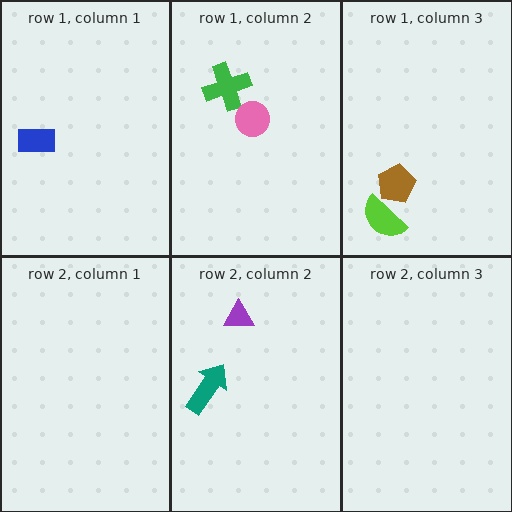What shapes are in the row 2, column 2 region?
The teal arrow, the purple triangle.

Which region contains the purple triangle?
The row 2, column 2 region.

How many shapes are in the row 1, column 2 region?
2.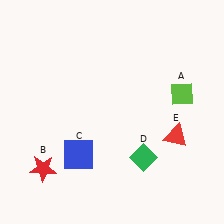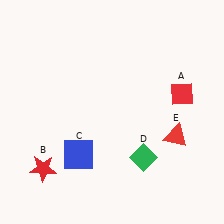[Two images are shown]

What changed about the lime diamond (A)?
In Image 1, A is lime. In Image 2, it changed to red.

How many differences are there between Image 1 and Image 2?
There is 1 difference between the two images.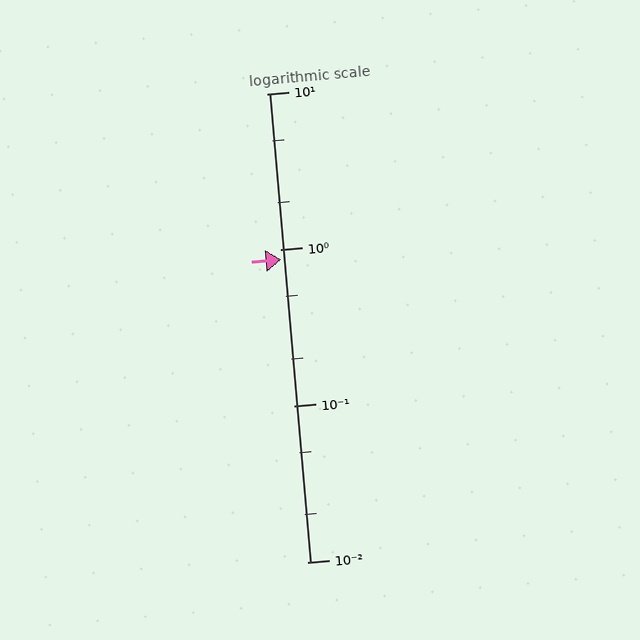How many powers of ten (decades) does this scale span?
The scale spans 3 decades, from 0.01 to 10.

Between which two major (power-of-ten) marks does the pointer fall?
The pointer is between 0.1 and 1.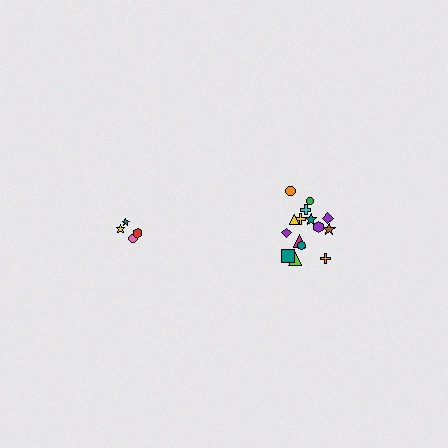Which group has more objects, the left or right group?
The right group.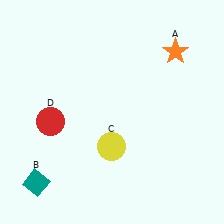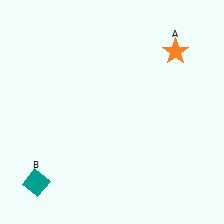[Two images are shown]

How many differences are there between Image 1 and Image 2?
There are 2 differences between the two images.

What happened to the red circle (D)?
The red circle (D) was removed in Image 2. It was in the bottom-left area of Image 1.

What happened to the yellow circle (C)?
The yellow circle (C) was removed in Image 2. It was in the bottom-left area of Image 1.